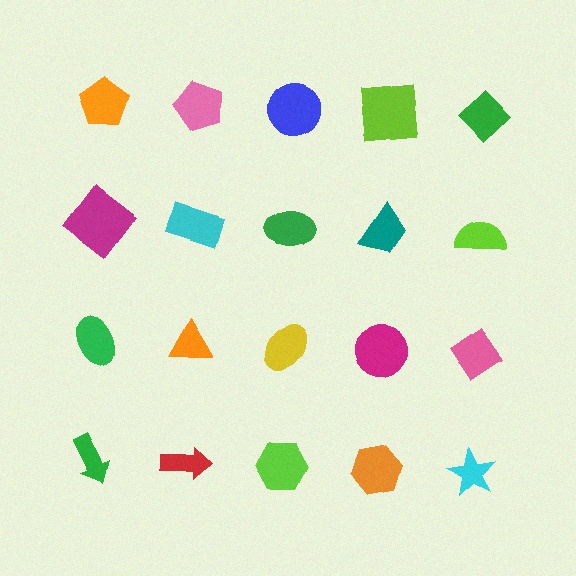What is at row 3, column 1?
A green ellipse.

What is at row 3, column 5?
A pink diamond.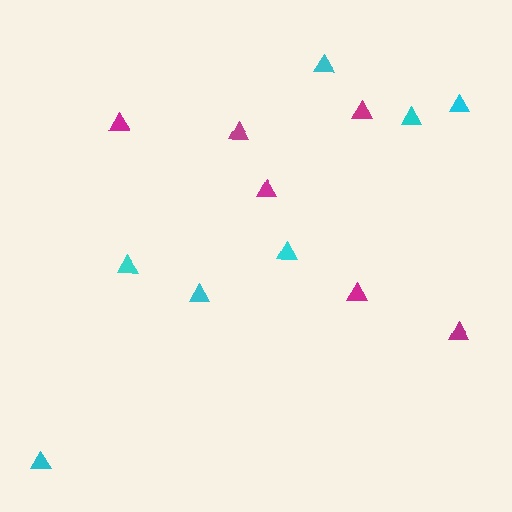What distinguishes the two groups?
There are 2 groups: one group of cyan triangles (7) and one group of magenta triangles (6).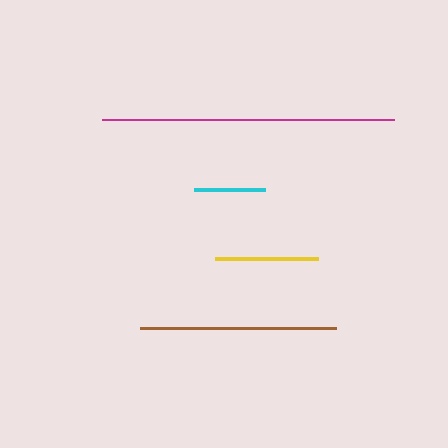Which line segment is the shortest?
The cyan line is the shortest at approximately 71 pixels.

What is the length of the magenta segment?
The magenta segment is approximately 292 pixels long.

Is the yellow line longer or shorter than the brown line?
The brown line is longer than the yellow line.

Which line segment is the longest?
The magenta line is the longest at approximately 292 pixels.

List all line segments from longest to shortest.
From longest to shortest: magenta, brown, yellow, cyan.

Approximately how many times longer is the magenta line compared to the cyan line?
The magenta line is approximately 4.1 times the length of the cyan line.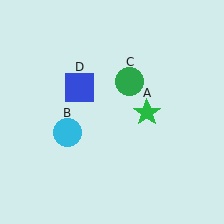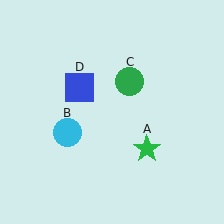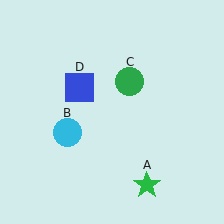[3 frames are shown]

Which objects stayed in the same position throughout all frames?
Cyan circle (object B) and green circle (object C) and blue square (object D) remained stationary.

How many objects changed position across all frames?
1 object changed position: green star (object A).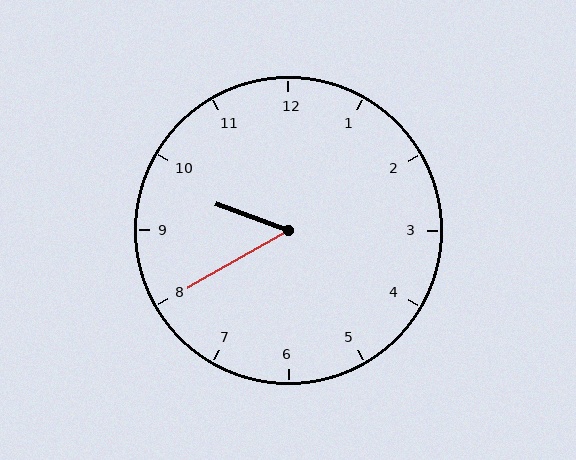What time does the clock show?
9:40.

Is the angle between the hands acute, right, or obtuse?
It is acute.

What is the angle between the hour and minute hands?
Approximately 50 degrees.